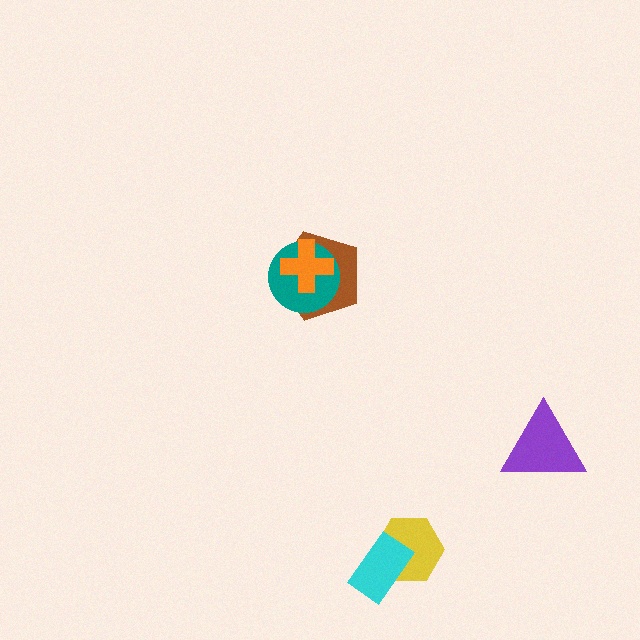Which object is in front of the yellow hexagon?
The cyan rectangle is in front of the yellow hexagon.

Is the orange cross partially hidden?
No, no other shape covers it.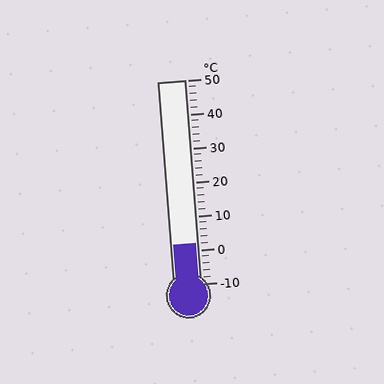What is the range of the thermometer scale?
The thermometer scale ranges from -10°C to 50°C.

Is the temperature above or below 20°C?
The temperature is below 20°C.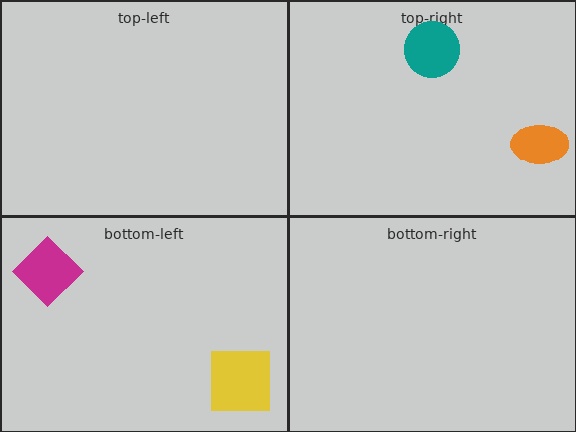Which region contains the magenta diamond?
The bottom-left region.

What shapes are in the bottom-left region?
The yellow square, the magenta diamond.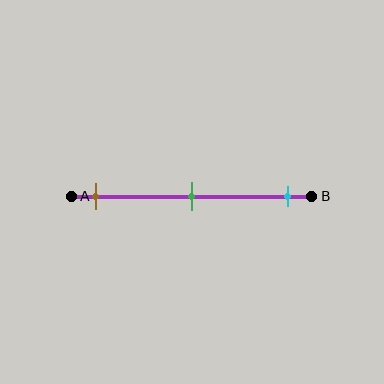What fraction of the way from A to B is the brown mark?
The brown mark is approximately 10% (0.1) of the way from A to B.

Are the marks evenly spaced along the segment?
Yes, the marks are approximately evenly spaced.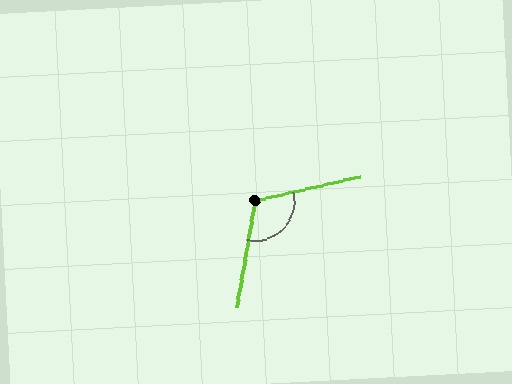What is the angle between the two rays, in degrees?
Approximately 113 degrees.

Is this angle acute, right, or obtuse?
It is obtuse.